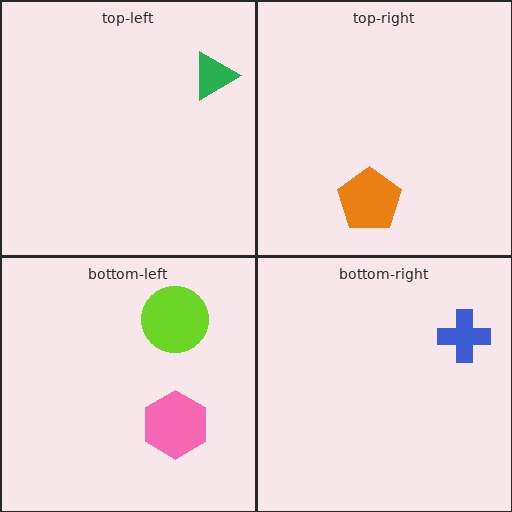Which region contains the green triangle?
The top-left region.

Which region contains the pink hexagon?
The bottom-left region.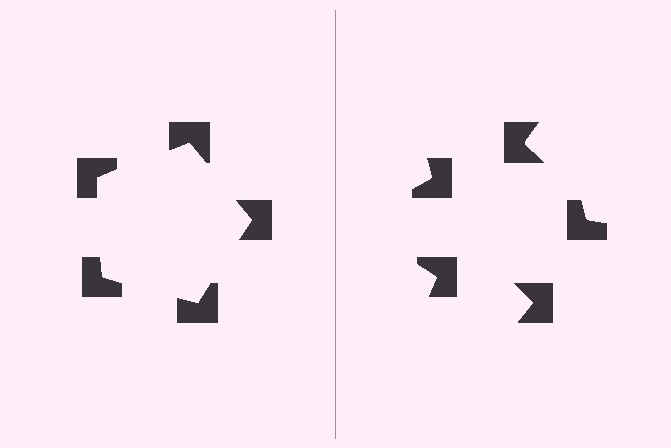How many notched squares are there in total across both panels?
10 — 5 on each side.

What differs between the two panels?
The notched squares are positioned identically on both sides; only the wedge orientations differ. On the left they align to a pentagon; on the right they are misaligned.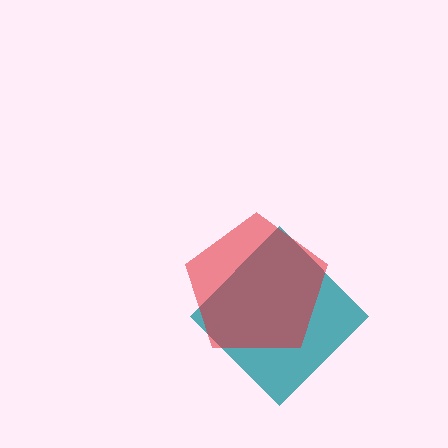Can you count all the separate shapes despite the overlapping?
Yes, there are 2 separate shapes.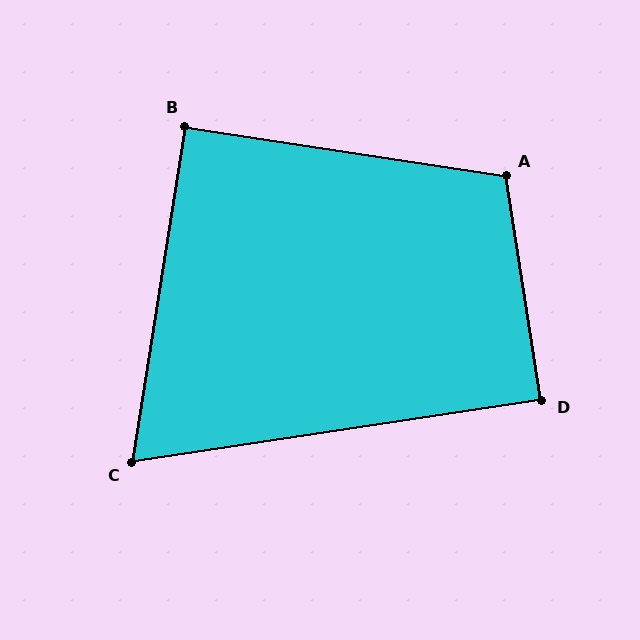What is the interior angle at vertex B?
Approximately 90 degrees (approximately right).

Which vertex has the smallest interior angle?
C, at approximately 72 degrees.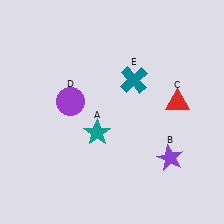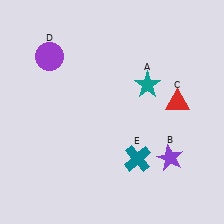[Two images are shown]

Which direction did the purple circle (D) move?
The purple circle (D) moved up.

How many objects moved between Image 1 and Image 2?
3 objects moved between the two images.